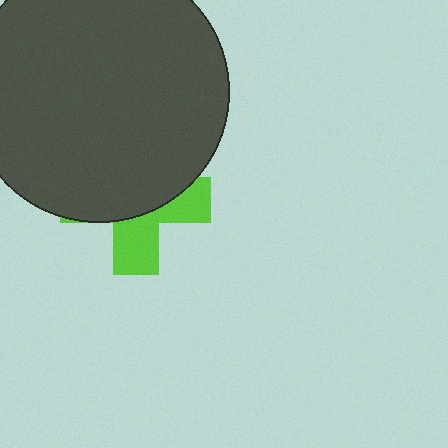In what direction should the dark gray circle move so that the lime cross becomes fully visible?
The dark gray circle should move up. That is the shortest direction to clear the overlap and leave the lime cross fully visible.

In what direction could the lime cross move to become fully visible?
The lime cross could move down. That would shift it out from behind the dark gray circle entirely.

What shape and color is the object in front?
The object in front is a dark gray circle.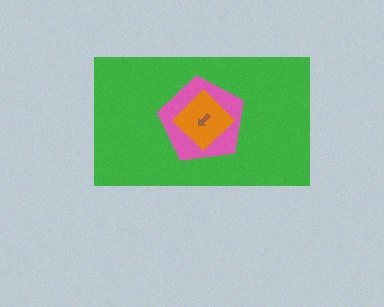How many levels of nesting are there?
4.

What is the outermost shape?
The green rectangle.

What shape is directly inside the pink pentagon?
The orange diamond.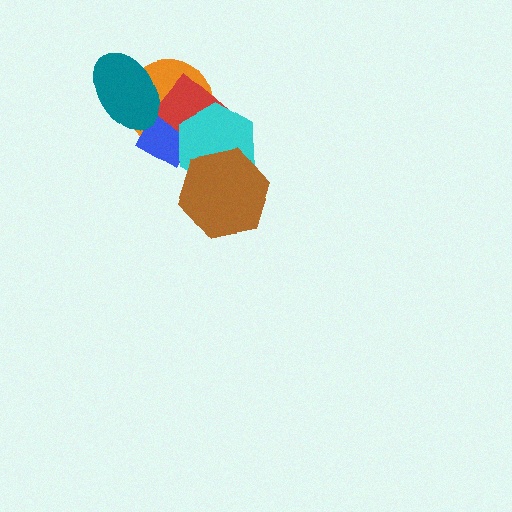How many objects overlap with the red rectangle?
4 objects overlap with the red rectangle.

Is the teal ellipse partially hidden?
No, no other shape covers it.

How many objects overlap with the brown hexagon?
2 objects overlap with the brown hexagon.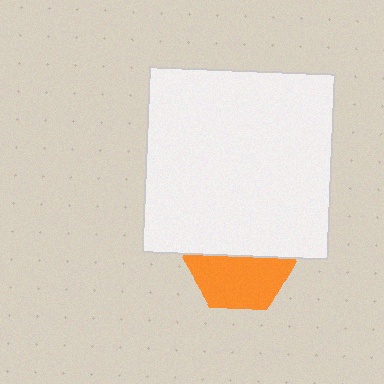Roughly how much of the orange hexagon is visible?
About half of it is visible (roughly 52%).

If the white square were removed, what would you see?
You would see the complete orange hexagon.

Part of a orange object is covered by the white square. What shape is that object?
It is a hexagon.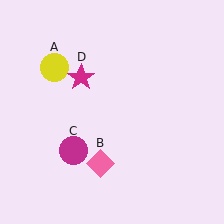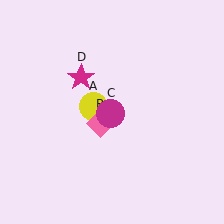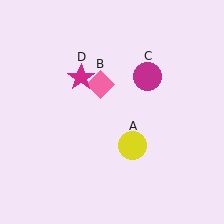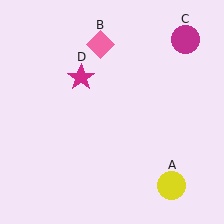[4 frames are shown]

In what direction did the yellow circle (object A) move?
The yellow circle (object A) moved down and to the right.